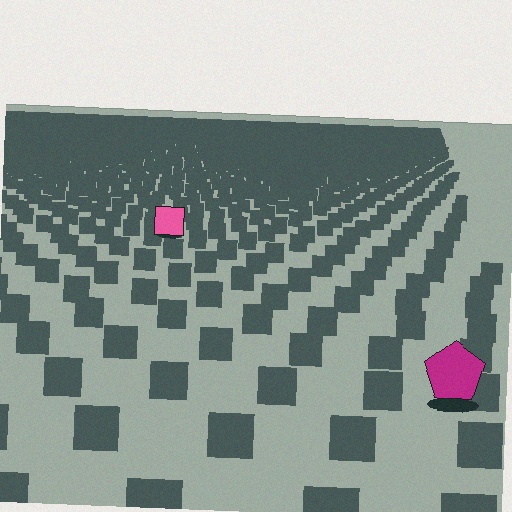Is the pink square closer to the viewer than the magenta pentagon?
No. The magenta pentagon is closer — you can tell from the texture gradient: the ground texture is coarser near it.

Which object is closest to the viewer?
The magenta pentagon is closest. The texture marks near it are larger and more spread out.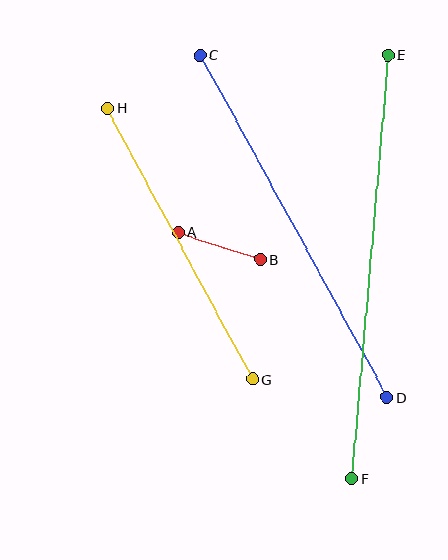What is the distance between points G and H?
The distance is approximately 307 pixels.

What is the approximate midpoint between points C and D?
The midpoint is at approximately (293, 226) pixels.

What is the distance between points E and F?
The distance is approximately 425 pixels.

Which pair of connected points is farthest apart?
Points E and F are farthest apart.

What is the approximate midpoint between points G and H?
The midpoint is at approximately (180, 244) pixels.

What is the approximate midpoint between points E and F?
The midpoint is at approximately (370, 267) pixels.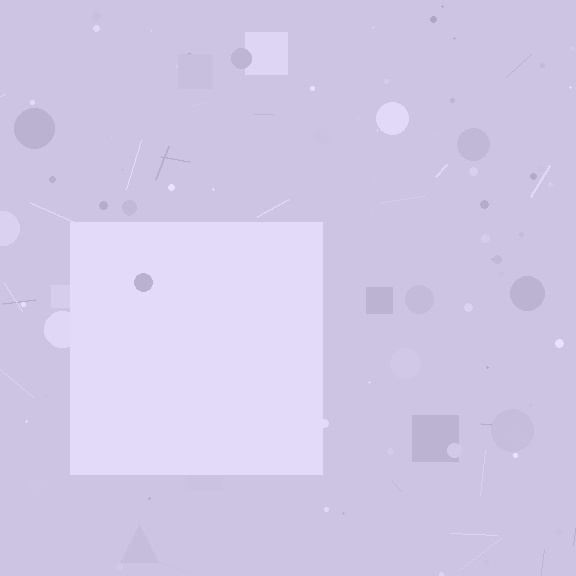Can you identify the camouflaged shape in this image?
The camouflaged shape is a square.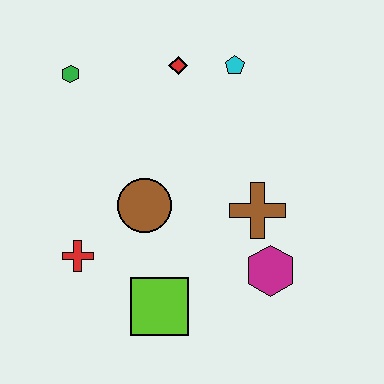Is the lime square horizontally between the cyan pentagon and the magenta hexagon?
No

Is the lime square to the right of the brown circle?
Yes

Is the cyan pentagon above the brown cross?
Yes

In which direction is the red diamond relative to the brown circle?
The red diamond is above the brown circle.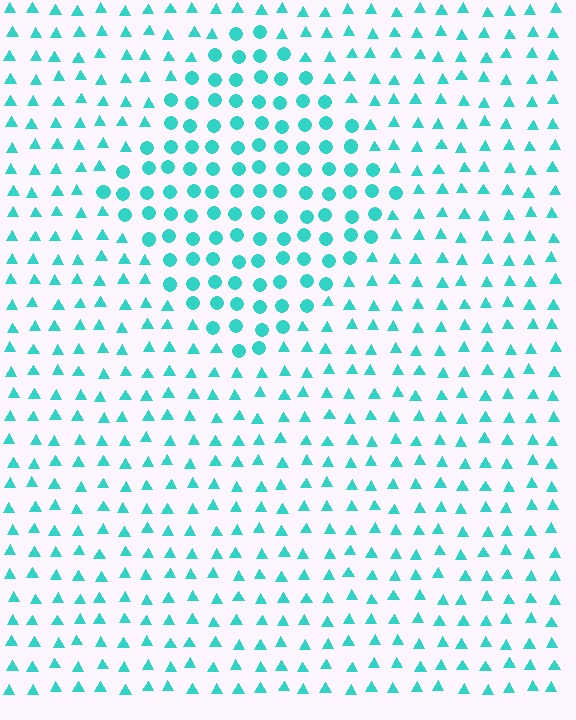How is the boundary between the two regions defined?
The boundary is defined by a change in element shape: circles inside vs. triangles outside. All elements share the same color and spacing.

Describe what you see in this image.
The image is filled with small cyan elements arranged in a uniform grid. A diamond-shaped region contains circles, while the surrounding area contains triangles. The boundary is defined purely by the change in element shape.